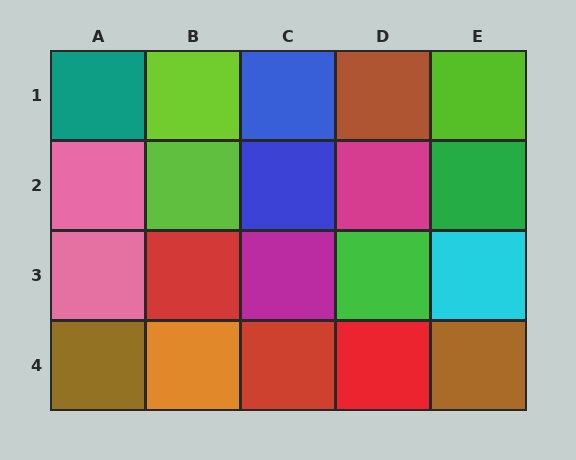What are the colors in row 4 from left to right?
Brown, orange, red, red, brown.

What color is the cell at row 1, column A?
Teal.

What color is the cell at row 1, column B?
Lime.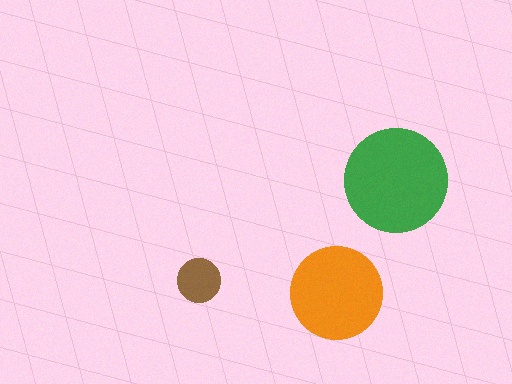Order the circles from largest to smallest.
the green one, the orange one, the brown one.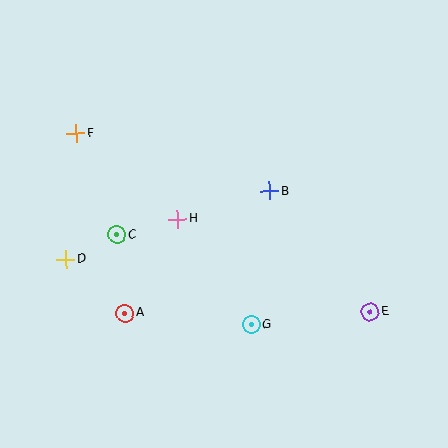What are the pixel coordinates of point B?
Point B is at (269, 191).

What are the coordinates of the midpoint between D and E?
The midpoint between D and E is at (218, 286).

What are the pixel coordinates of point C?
Point C is at (117, 235).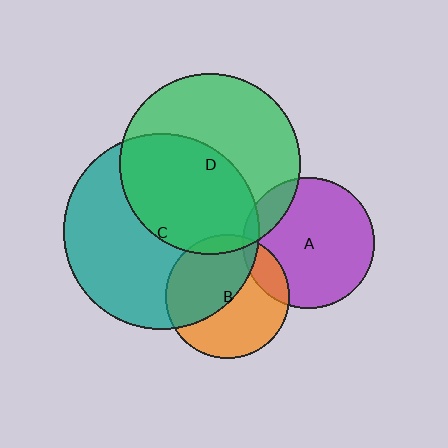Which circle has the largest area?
Circle C (teal).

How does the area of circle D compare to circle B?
Approximately 2.1 times.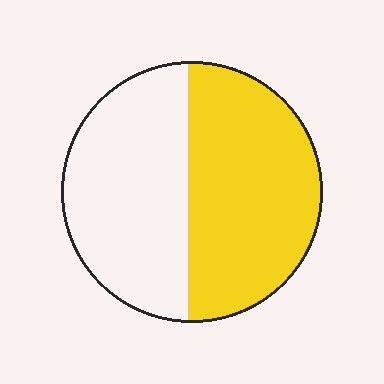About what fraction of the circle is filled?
About one half (1/2).